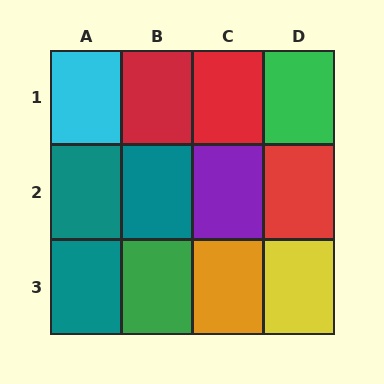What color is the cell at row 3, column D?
Yellow.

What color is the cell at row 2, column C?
Purple.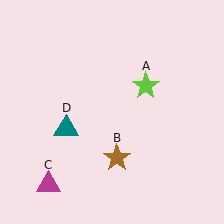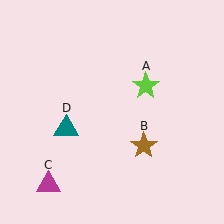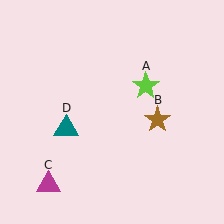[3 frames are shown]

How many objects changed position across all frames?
1 object changed position: brown star (object B).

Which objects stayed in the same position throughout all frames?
Lime star (object A) and magenta triangle (object C) and teal triangle (object D) remained stationary.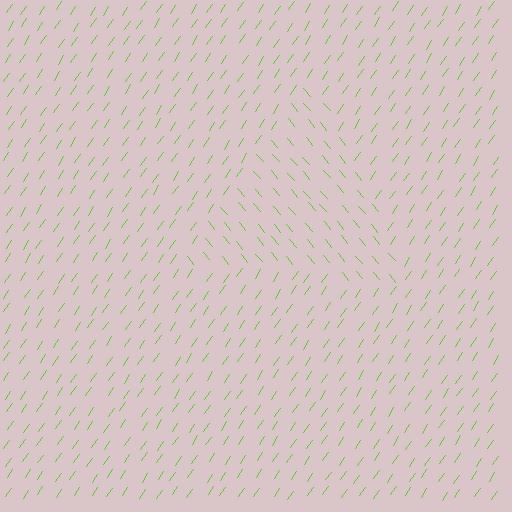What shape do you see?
I see a triangle.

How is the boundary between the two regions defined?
The boundary is defined purely by a change in line orientation (approximately 74 degrees difference). All lines are the same color and thickness.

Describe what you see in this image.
The image is filled with small lime line segments. A triangle region in the image has lines oriented differently from the surrounding lines, creating a visible texture boundary.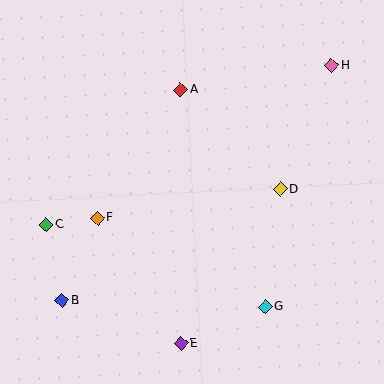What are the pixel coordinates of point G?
Point G is at (265, 307).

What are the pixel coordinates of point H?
Point H is at (331, 65).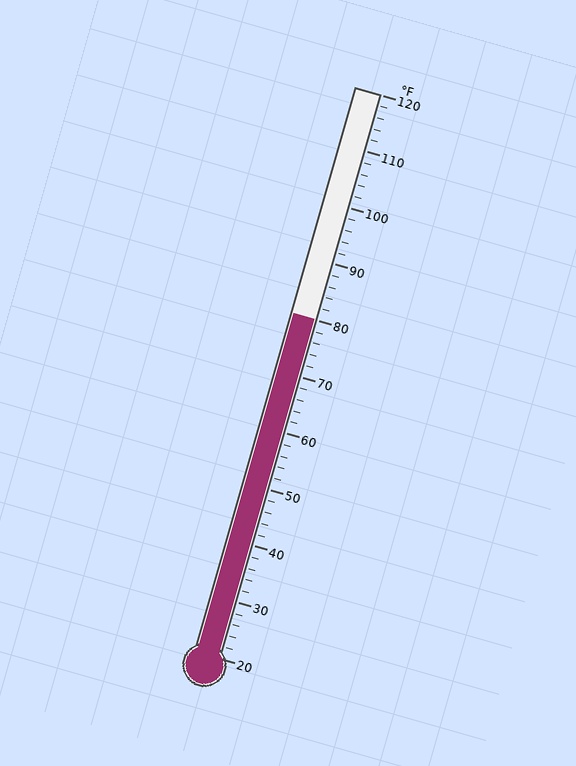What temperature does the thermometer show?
The thermometer shows approximately 80°F.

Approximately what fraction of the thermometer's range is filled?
The thermometer is filled to approximately 60% of its range.